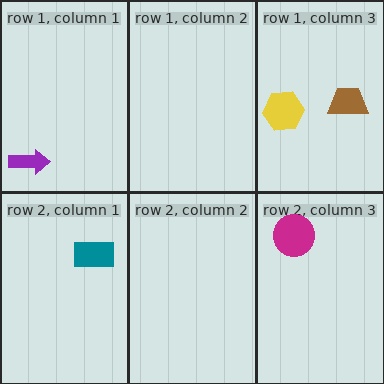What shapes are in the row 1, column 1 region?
The purple arrow.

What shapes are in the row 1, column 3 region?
The yellow hexagon, the brown trapezoid.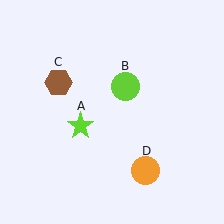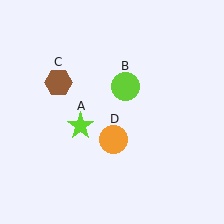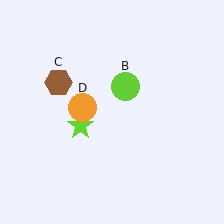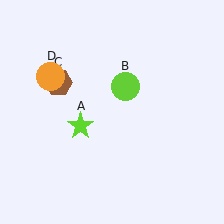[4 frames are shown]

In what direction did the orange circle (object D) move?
The orange circle (object D) moved up and to the left.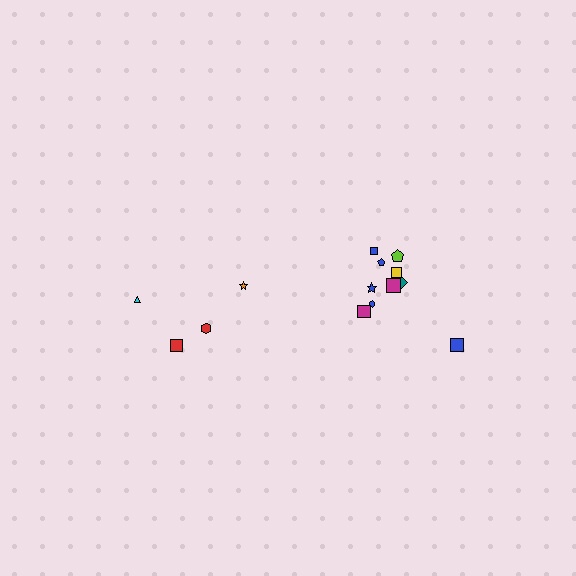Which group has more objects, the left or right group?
The right group.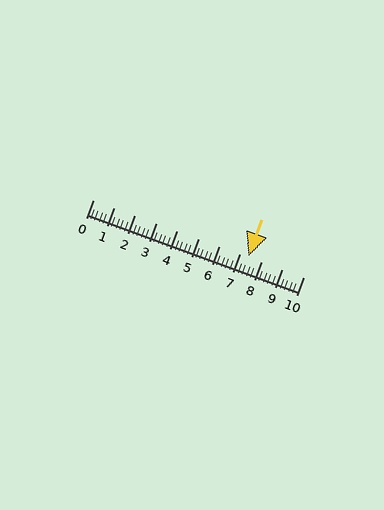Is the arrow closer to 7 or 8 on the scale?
The arrow is closer to 7.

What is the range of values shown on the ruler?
The ruler shows values from 0 to 10.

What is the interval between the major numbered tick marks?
The major tick marks are spaced 1 units apart.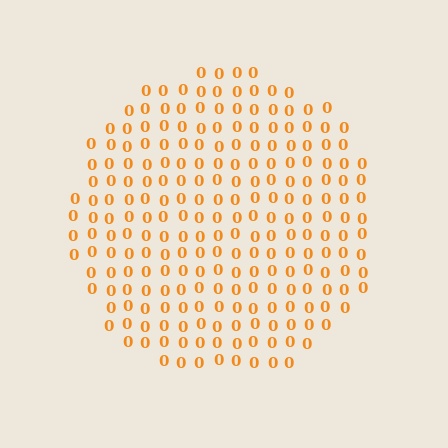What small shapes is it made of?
It is made of small digit 0's.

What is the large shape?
The large shape is a circle.